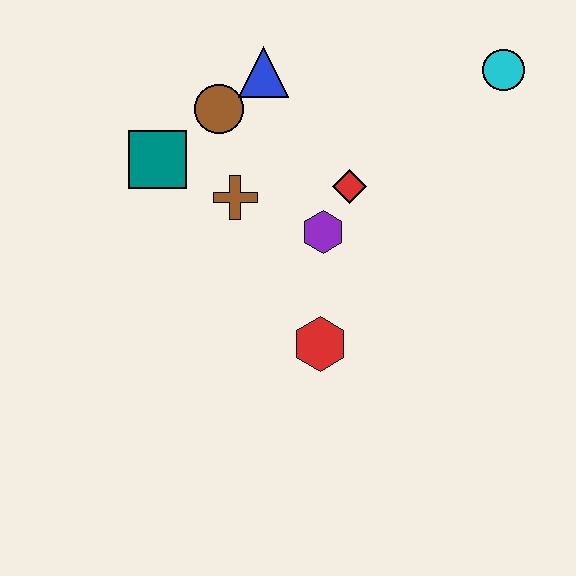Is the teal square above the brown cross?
Yes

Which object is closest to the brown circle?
The blue triangle is closest to the brown circle.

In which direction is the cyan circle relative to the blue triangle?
The cyan circle is to the right of the blue triangle.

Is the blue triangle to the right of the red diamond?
No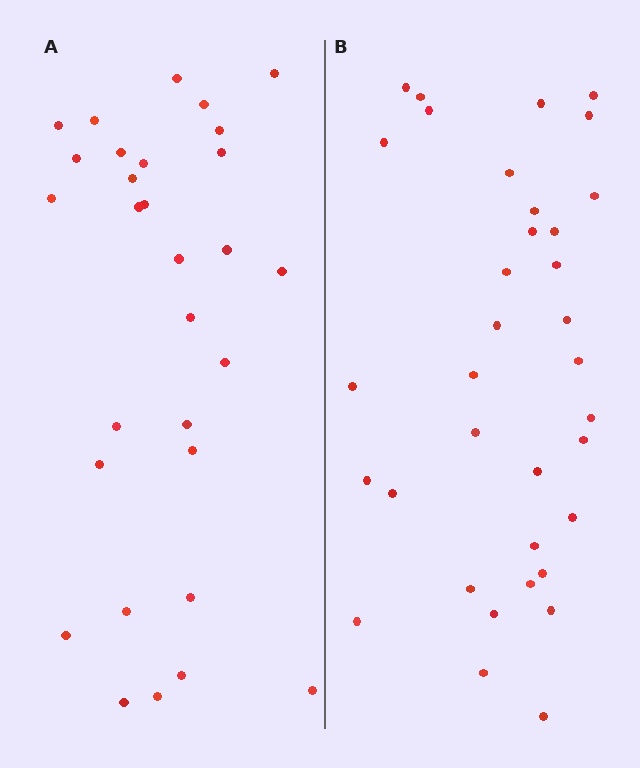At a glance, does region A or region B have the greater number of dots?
Region B (the right region) has more dots.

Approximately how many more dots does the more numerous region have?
Region B has about 5 more dots than region A.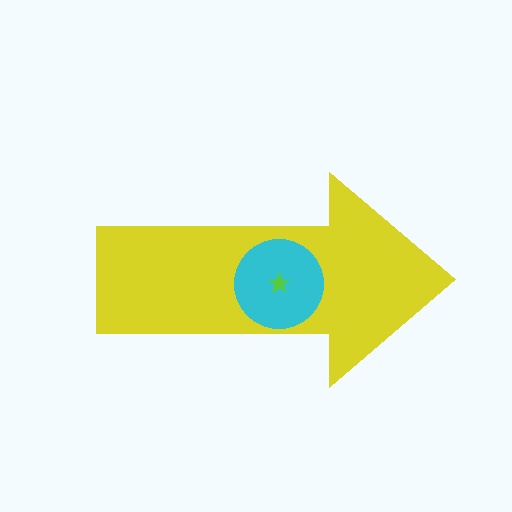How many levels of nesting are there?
3.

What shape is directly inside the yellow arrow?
The cyan circle.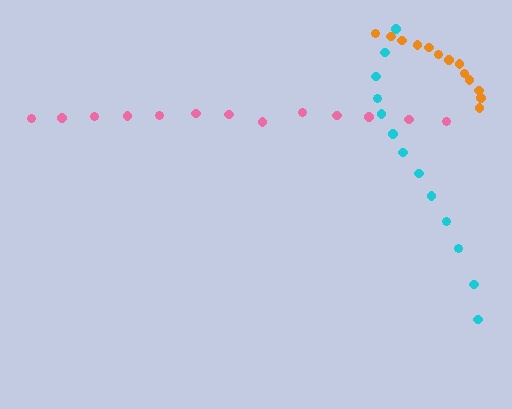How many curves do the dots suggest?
There are 3 distinct paths.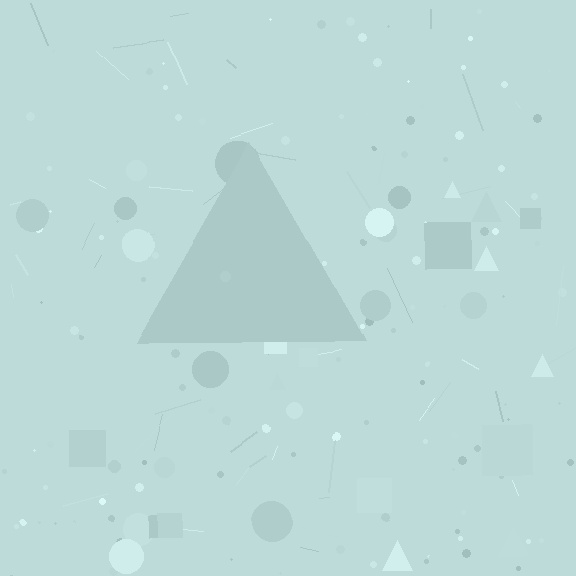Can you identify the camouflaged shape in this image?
The camouflaged shape is a triangle.